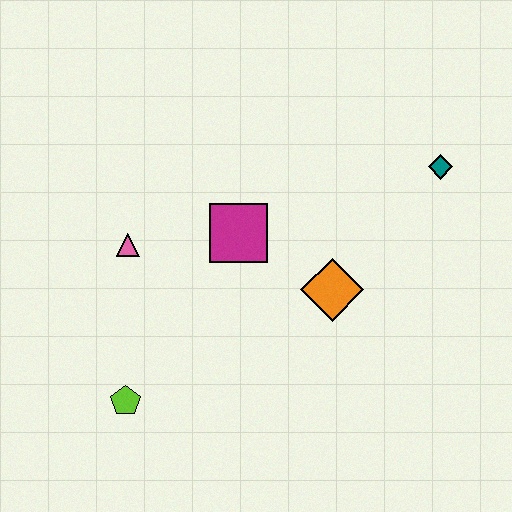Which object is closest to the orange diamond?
The magenta square is closest to the orange diamond.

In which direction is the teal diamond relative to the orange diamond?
The teal diamond is above the orange diamond.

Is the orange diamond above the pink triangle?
No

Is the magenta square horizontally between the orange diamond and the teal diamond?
No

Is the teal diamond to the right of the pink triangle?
Yes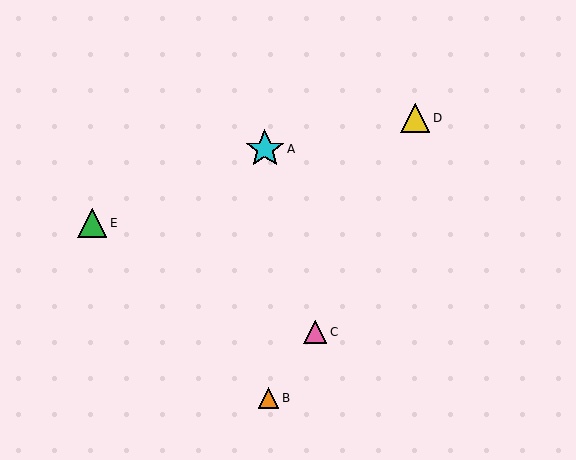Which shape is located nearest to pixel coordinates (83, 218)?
The green triangle (labeled E) at (92, 223) is nearest to that location.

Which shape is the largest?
The cyan star (labeled A) is the largest.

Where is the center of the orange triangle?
The center of the orange triangle is at (269, 398).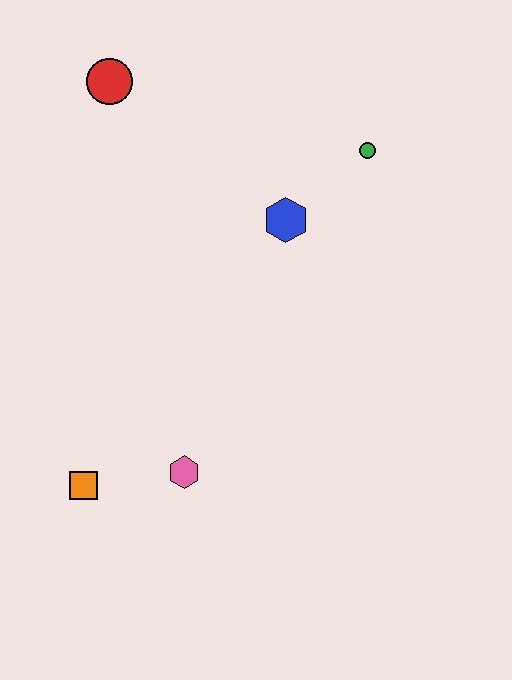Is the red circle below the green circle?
No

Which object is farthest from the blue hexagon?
The orange square is farthest from the blue hexagon.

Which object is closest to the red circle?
The blue hexagon is closest to the red circle.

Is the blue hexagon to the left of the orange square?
No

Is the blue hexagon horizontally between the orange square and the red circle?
No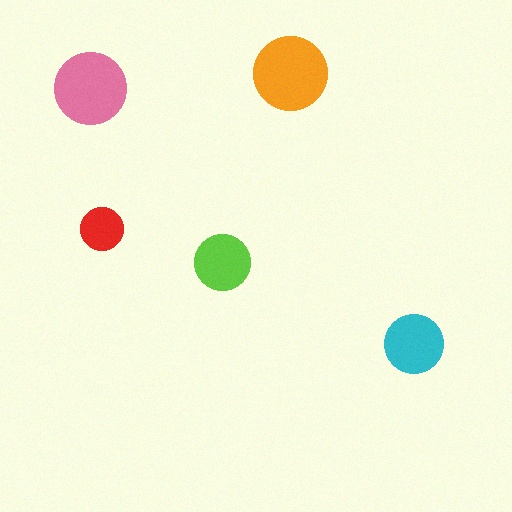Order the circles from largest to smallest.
the orange one, the pink one, the cyan one, the lime one, the red one.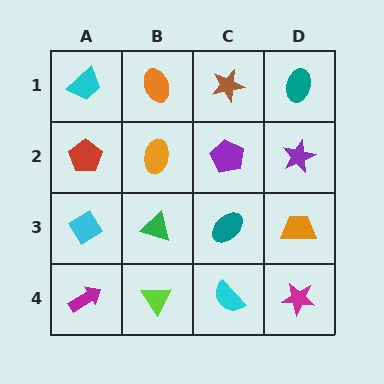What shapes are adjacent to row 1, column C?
A purple pentagon (row 2, column C), an orange ellipse (row 1, column B), a teal ellipse (row 1, column D).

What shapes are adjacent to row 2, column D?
A teal ellipse (row 1, column D), an orange trapezoid (row 3, column D), a purple pentagon (row 2, column C).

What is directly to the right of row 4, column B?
A cyan semicircle.